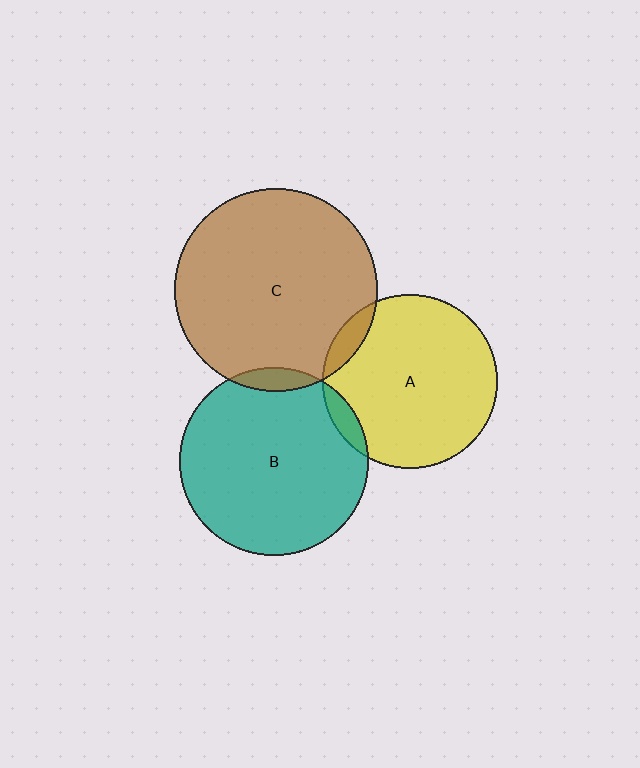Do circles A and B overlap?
Yes.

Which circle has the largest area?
Circle C (brown).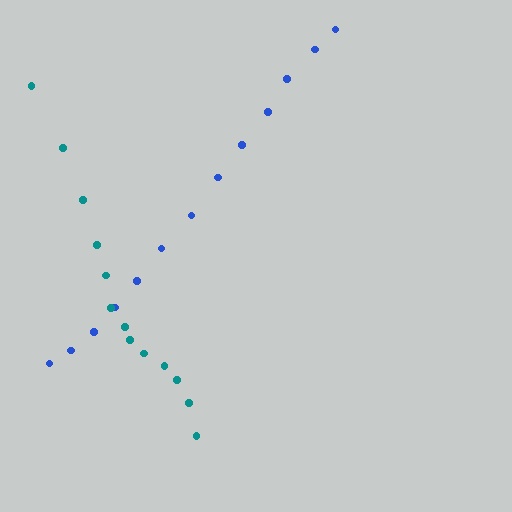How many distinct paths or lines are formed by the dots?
There are 2 distinct paths.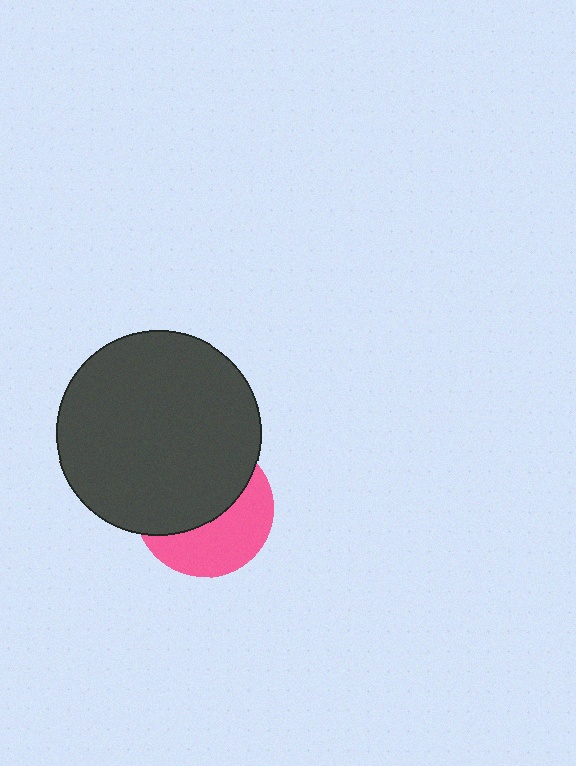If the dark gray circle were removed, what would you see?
You would see the complete pink circle.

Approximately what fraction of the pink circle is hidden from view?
Roughly 56% of the pink circle is hidden behind the dark gray circle.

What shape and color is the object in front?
The object in front is a dark gray circle.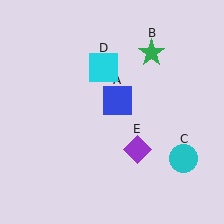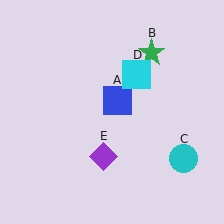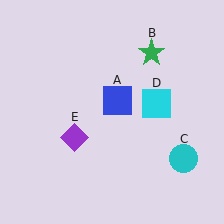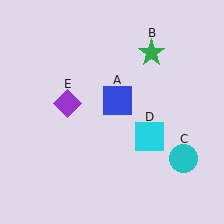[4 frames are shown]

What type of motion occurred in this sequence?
The cyan square (object D), purple diamond (object E) rotated clockwise around the center of the scene.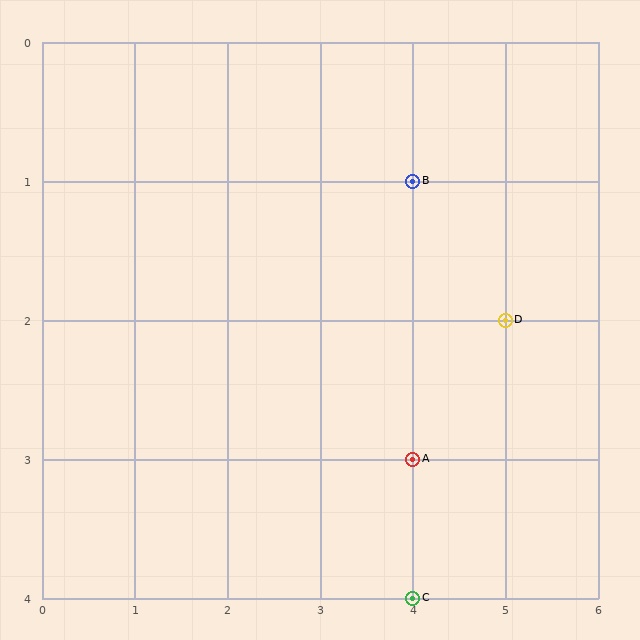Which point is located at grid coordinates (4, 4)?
Point C is at (4, 4).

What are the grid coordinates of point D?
Point D is at grid coordinates (5, 2).